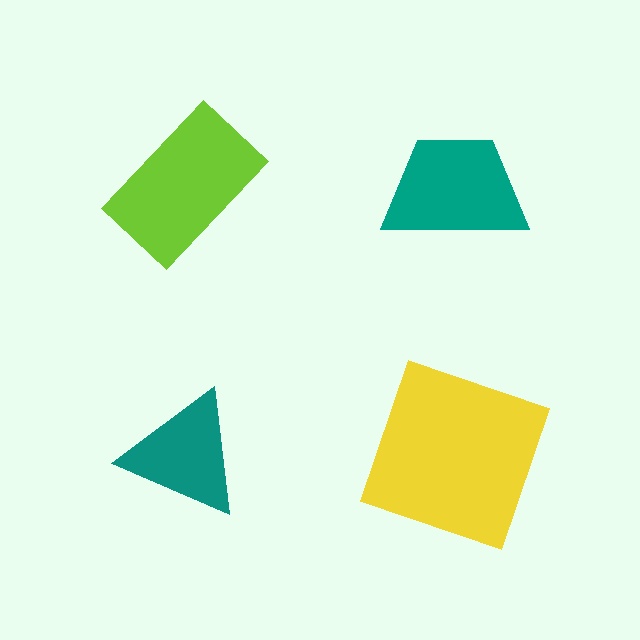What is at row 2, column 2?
A yellow square.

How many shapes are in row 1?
2 shapes.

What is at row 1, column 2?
A teal trapezoid.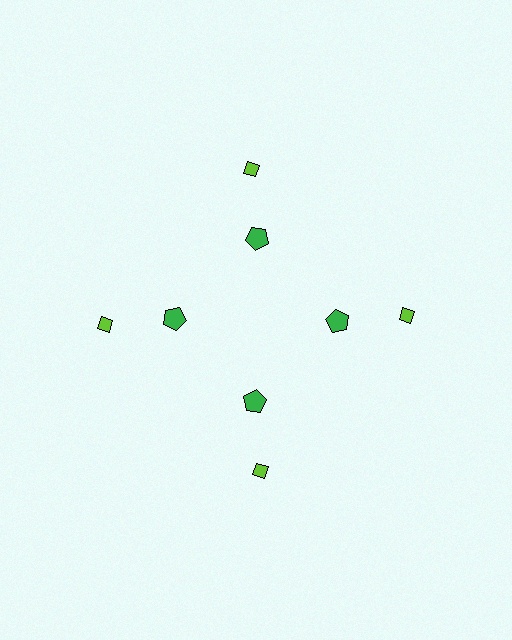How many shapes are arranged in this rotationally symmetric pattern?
There are 8 shapes, arranged in 4 groups of 2.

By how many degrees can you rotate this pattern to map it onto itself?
The pattern maps onto itself every 90 degrees of rotation.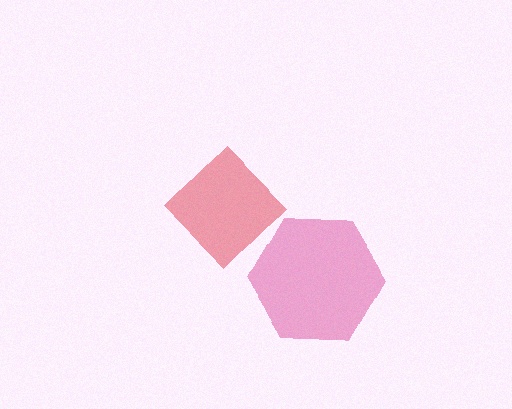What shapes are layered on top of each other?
The layered shapes are: a pink hexagon, a red diamond.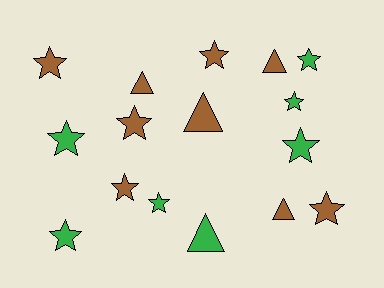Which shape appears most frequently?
Star, with 11 objects.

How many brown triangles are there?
There are 4 brown triangles.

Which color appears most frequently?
Brown, with 9 objects.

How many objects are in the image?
There are 16 objects.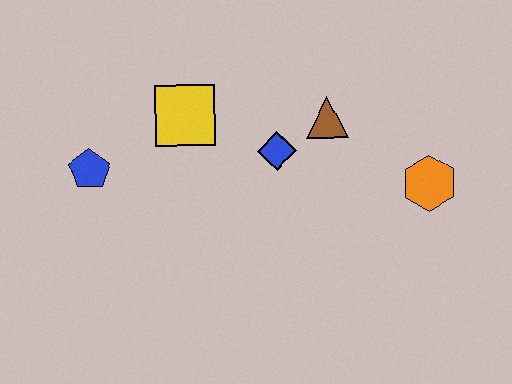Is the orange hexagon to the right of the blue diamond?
Yes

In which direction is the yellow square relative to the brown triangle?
The yellow square is to the left of the brown triangle.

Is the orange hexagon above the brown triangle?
No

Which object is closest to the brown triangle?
The blue diamond is closest to the brown triangle.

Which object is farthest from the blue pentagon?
The orange hexagon is farthest from the blue pentagon.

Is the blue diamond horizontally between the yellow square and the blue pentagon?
No